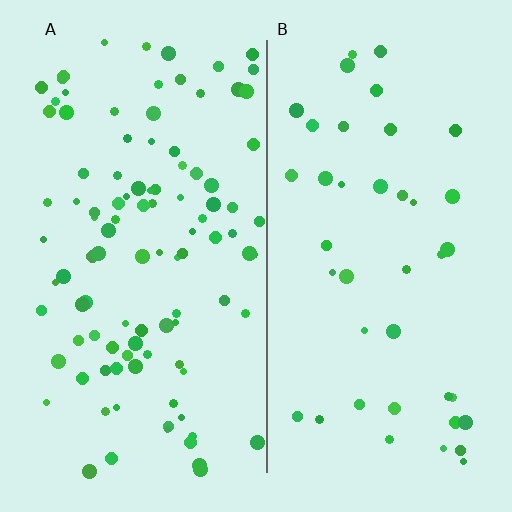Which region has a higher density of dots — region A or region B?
A (the left).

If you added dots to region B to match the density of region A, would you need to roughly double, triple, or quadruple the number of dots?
Approximately triple.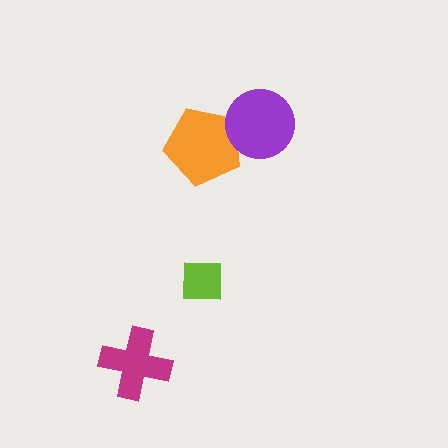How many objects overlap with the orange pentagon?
1 object overlaps with the orange pentagon.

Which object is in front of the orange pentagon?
The purple circle is in front of the orange pentagon.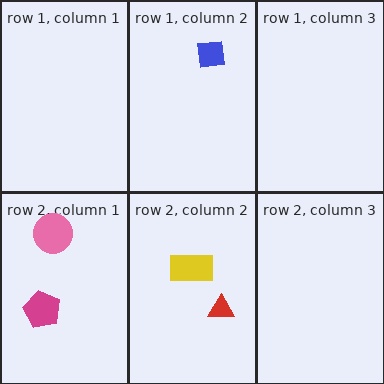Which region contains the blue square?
The row 1, column 2 region.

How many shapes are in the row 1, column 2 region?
1.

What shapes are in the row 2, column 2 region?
The yellow rectangle, the red triangle.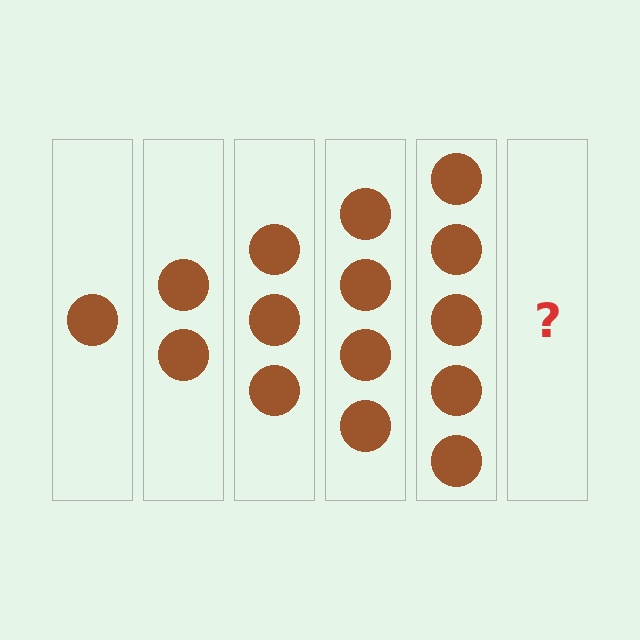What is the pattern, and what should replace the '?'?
The pattern is that each step adds one more circle. The '?' should be 6 circles.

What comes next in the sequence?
The next element should be 6 circles.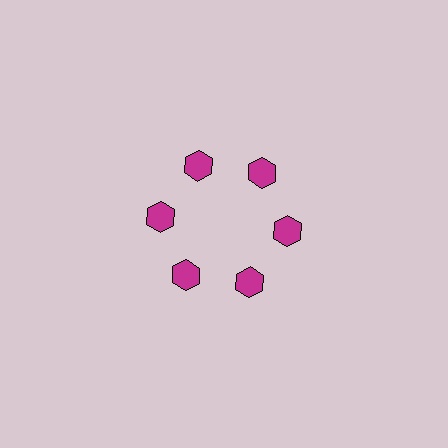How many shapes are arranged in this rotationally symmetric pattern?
There are 6 shapes, arranged in 6 groups of 1.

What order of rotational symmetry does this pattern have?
This pattern has 6-fold rotational symmetry.